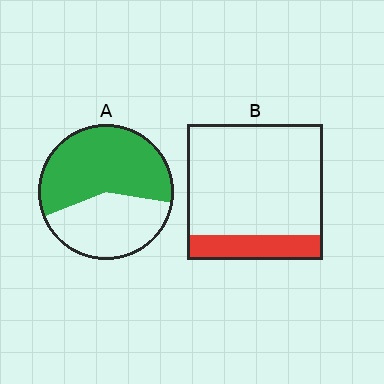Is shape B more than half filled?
No.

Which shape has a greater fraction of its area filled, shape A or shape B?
Shape A.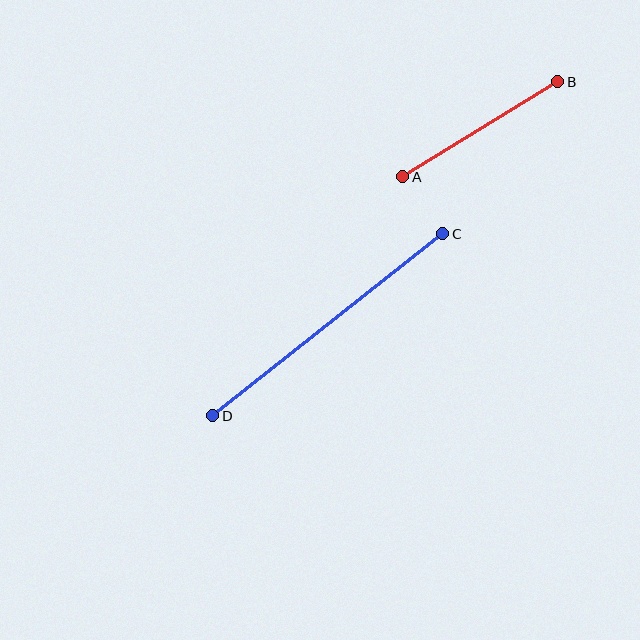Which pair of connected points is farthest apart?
Points C and D are farthest apart.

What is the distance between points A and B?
The distance is approximately 182 pixels.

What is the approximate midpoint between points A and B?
The midpoint is at approximately (480, 129) pixels.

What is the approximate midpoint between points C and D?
The midpoint is at approximately (328, 325) pixels.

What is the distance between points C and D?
The distance is approximately 293 pixels.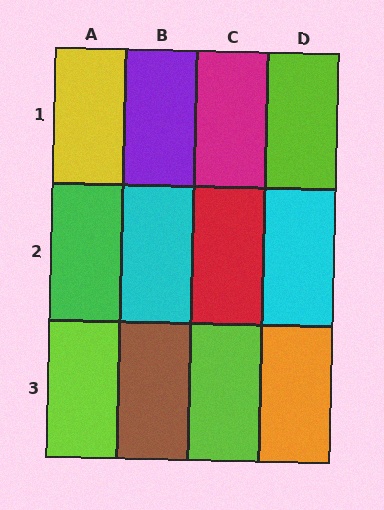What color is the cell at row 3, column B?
Brown.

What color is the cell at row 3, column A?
Lime.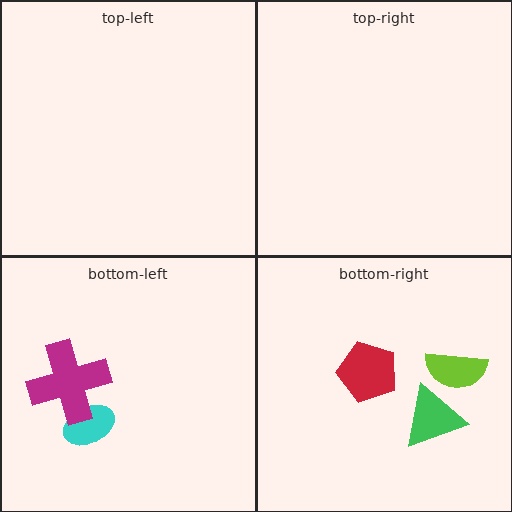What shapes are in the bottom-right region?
The red pentagon, the green triangle, the lime semicircle.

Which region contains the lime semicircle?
The bottom-right region.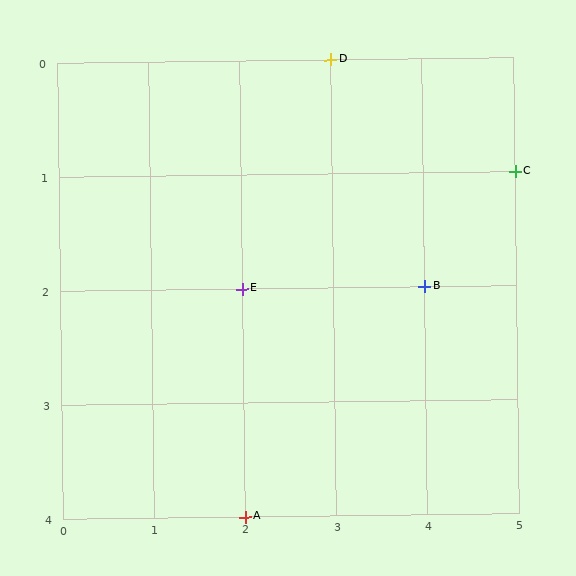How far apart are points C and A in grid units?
Points C and A are 3 columns and 3 rows apart (about 4.2 grid units diagonally).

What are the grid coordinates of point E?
Point E is at grid coordinates (2, 2).